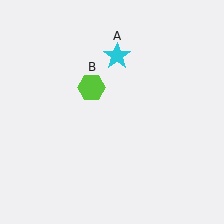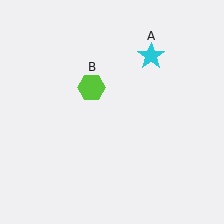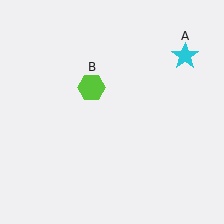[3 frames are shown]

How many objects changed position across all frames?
1 object changed position: cyan star (object A).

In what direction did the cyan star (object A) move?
The cyan star (object A) moved right.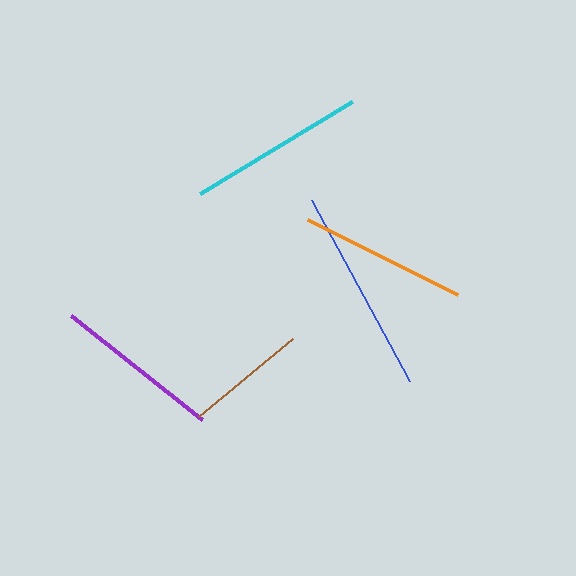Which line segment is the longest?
The blue line is the longest at approximately 205 pixels.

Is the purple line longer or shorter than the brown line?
The purple line is longer than the brown line.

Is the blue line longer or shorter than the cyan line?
The blue line is longer than the cyan line.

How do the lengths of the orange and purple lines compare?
The orange and purple lines are approximately the same length.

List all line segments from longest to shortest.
From longest to shortest: blue, cyan, orange, purple, brown.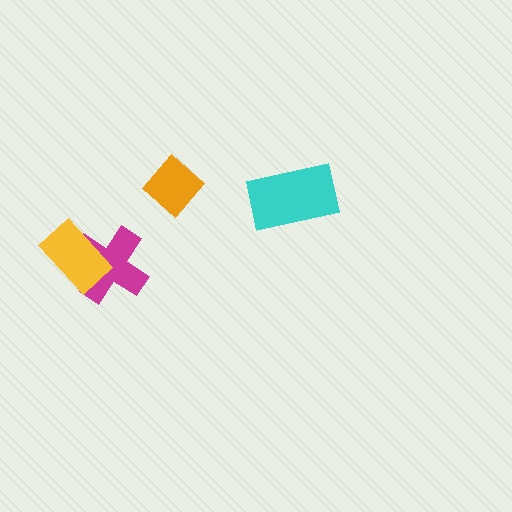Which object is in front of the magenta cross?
The yellow rectangle is in front of the magenta cross.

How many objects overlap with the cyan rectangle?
0 objects overlap with the cyan rectangle.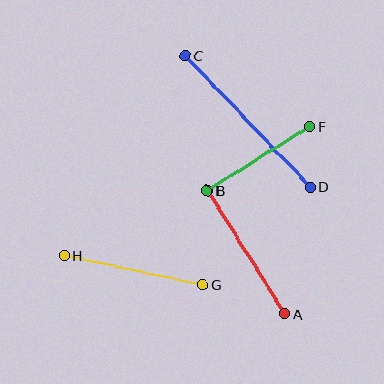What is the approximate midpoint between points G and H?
The midpoint is at approximately (133, 270) pixels.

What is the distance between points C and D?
The distance is approximately 182 pixels.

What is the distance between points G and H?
The distance is approximately 141 pixels.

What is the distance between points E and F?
The distance is approximately 121 pixels.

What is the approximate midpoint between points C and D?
The midpoint is at approximately (248, 121) pixels.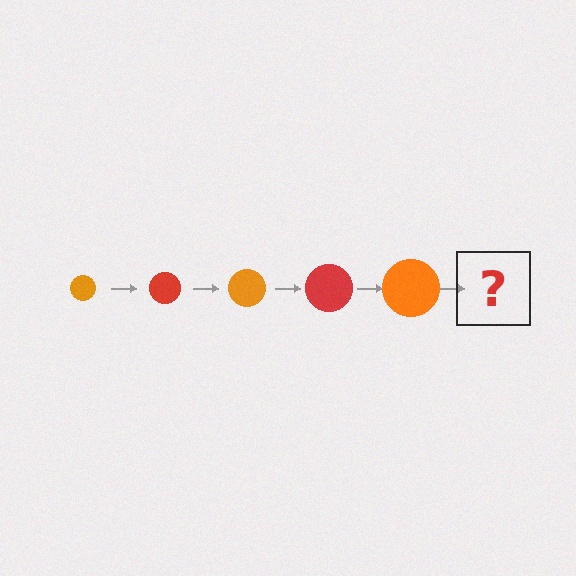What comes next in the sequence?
The next element should be a red circle, larger than the previous one.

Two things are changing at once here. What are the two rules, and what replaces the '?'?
The two rules are that the circle grows larger each step and the color cycles through orange and red. The '?' should be a red circle, larger than the previous one.